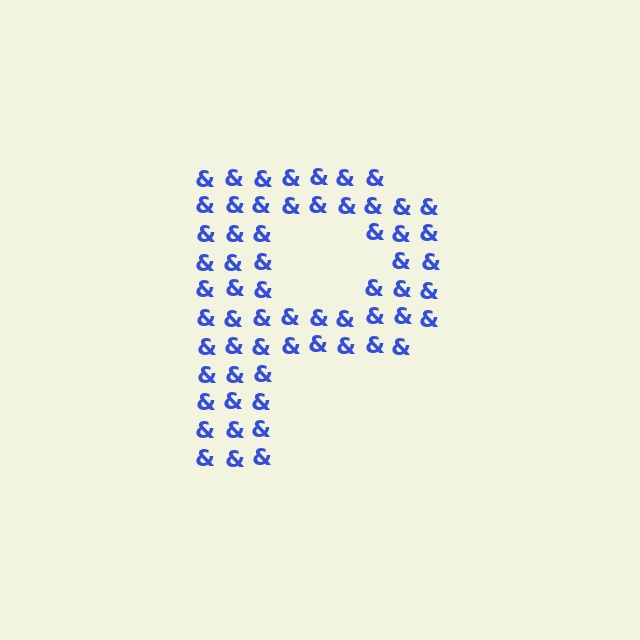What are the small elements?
The small elements are ampersands.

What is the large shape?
The large shape is the letter P.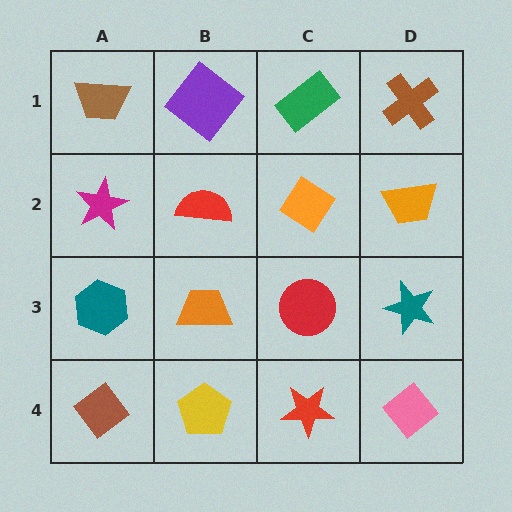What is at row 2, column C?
An orange diamond.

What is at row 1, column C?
A green rectangle.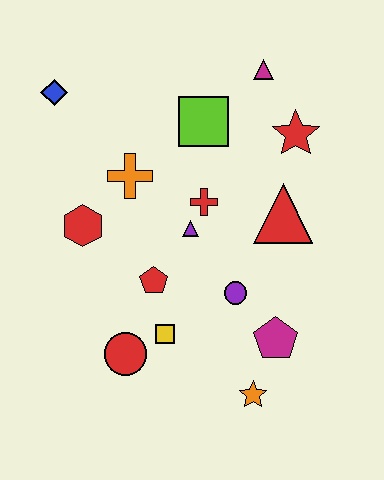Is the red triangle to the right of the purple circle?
Yes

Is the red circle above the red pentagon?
No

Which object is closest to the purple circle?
The magenta pentagon is closest to the purple circle.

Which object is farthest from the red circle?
The magenta triangle is farthest from the red circle.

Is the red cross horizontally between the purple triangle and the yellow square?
No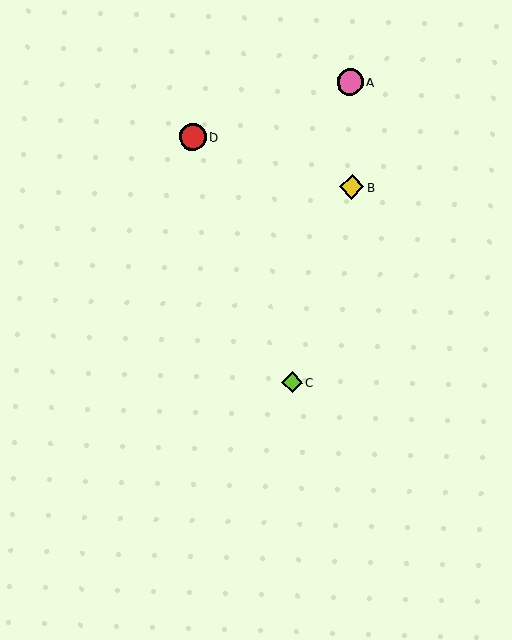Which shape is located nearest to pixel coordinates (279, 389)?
The lime diamond (labeled C) at (292, 382) is nearest to that location.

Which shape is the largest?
The red circle (labeled D) is the largest.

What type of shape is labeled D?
Shape D is a red circle.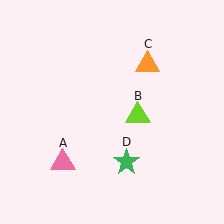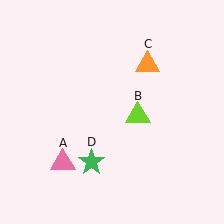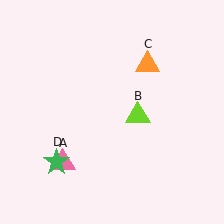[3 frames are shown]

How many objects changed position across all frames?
1 object changed position: green star (object D).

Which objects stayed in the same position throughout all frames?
Pink triangle (object A) and lime triangle (object B) and orange triangle (object C) remained stationary.